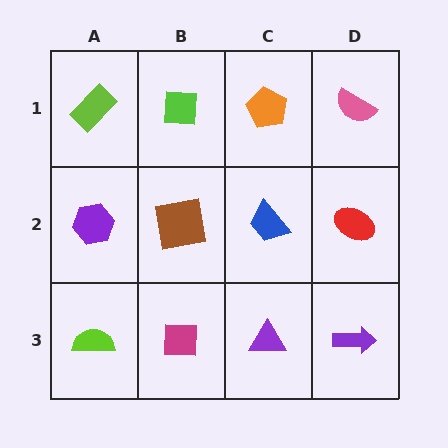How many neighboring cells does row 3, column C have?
3.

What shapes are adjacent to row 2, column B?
A lime square (row 1, column B), a magenta square (row 3, column B), a purple hexagon (row 2, column A), a blue trapezoid (row 2, column C).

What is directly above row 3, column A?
A purple hexagon.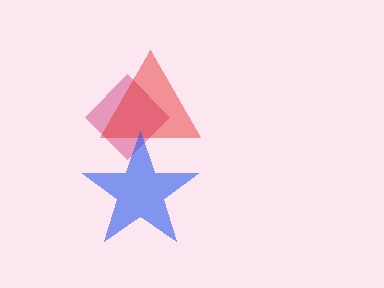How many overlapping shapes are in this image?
There are 3 overlapping shapes in the image.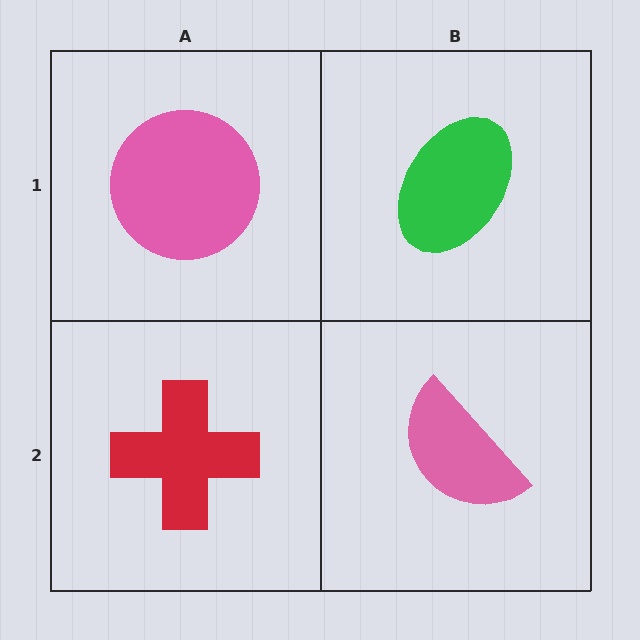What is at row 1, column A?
A pink circle.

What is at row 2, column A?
A red cross.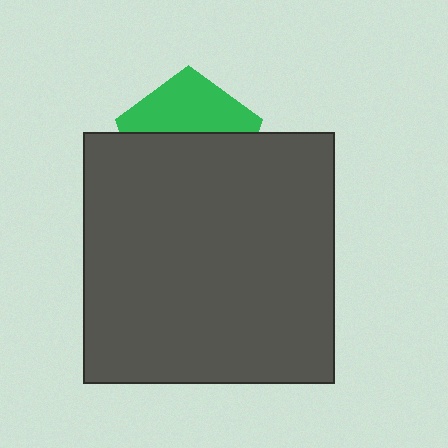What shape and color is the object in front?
The object in front is a dark gray square.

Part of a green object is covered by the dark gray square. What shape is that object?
It is a pentagon.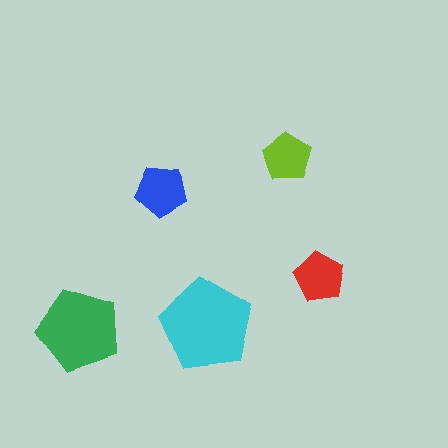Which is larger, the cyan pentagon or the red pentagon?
The cyan one.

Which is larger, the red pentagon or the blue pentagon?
The blue one.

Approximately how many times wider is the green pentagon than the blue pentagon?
About 1.5 times wider.